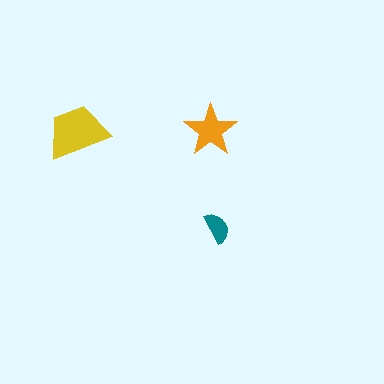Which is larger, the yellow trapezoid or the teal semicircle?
The yellow trapezoid.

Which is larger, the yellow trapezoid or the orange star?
The yellow trapezoid.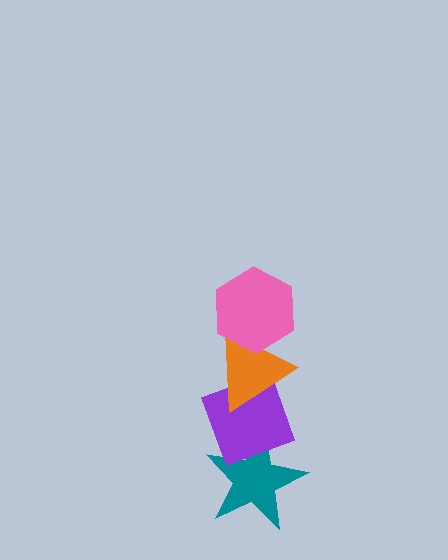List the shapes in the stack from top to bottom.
From top to bottom: the pink hexagon, the orange triangle, the purple diamond, the teal star.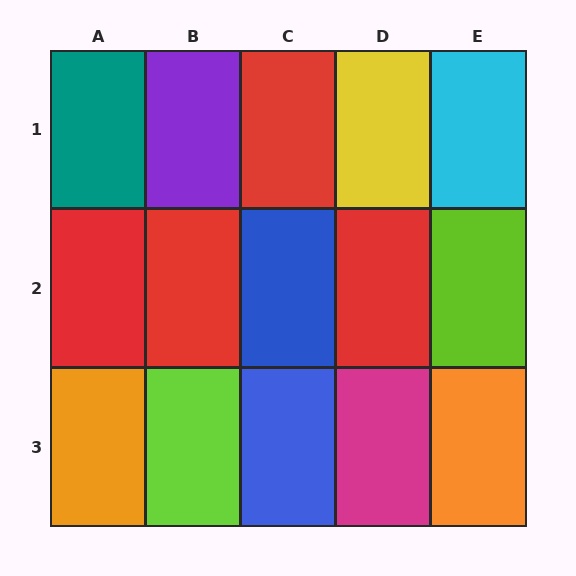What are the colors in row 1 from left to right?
Teal, purple, red, yellow, cyan.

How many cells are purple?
1 cell is purple.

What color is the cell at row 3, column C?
Blue.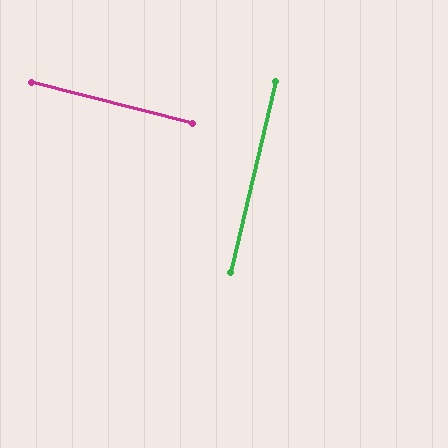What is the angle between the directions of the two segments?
Approximately 89 degrees.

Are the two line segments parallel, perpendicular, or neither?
Perpendicular — they meet at approximately 89°.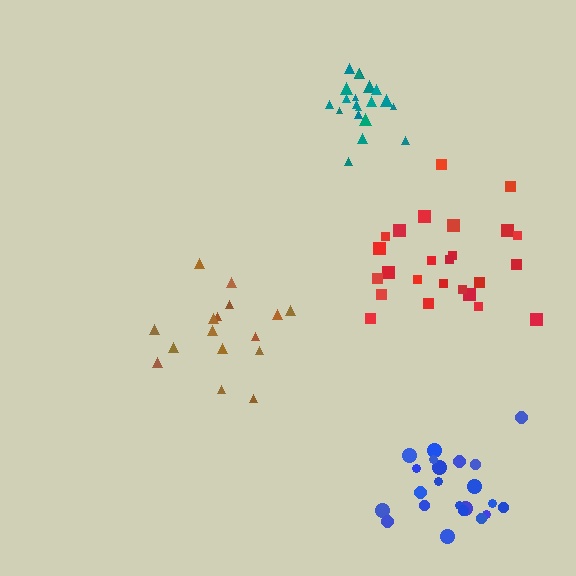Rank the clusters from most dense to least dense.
teal, blue, red, brown.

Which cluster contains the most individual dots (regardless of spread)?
Red (25).